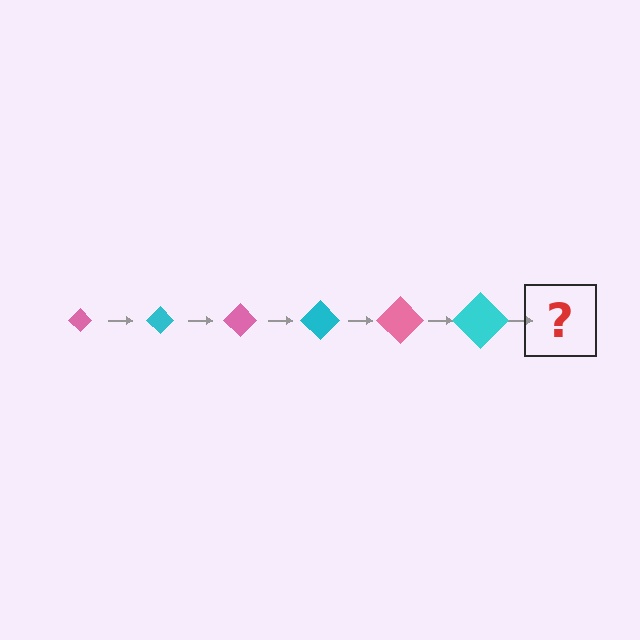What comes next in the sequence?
The next element should be a pink diamond, larger than the previous one.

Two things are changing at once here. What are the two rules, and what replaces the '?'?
The two rules are that the diamond grows larger each step and the color cycles through pink and cyan. The '?' should be a pink diamond, larger than the previous one.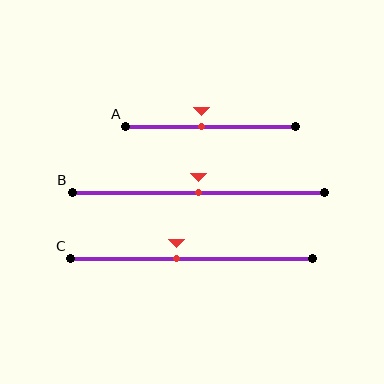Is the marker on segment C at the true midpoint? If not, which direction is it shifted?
No, the marker on segment C is shifted to the left by about 6% of the segment length.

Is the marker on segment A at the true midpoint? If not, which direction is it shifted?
No, the marker on segment A is shifted to the left by about 5% of the segment length.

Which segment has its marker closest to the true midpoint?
Segment B has its marker closest to the true midpoint.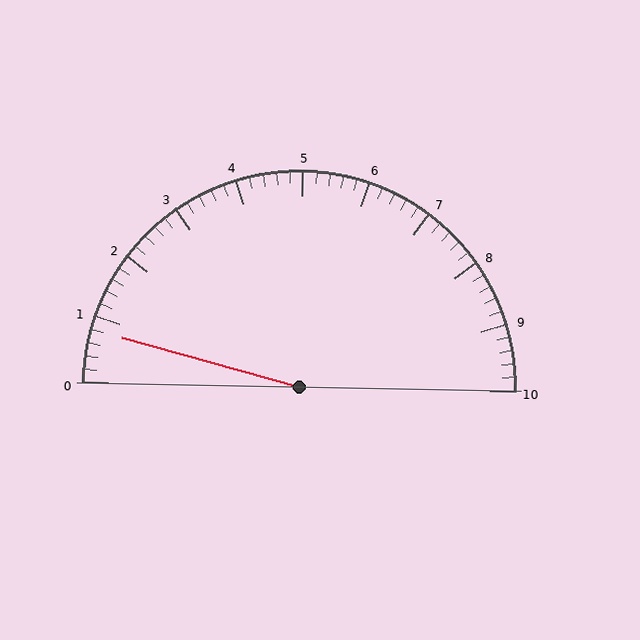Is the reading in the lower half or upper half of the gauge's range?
The reading is in the lower half of the range (0 to 10).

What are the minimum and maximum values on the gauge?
The gauge ranges from 0 to 10.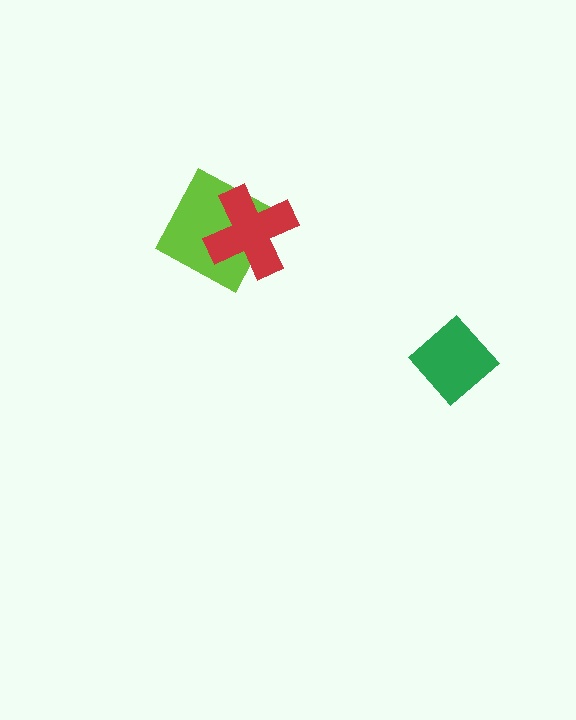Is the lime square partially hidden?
Yes, it is partially covered by another shape.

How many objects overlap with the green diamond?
0 objects overlap with the green diamond.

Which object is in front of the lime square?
The red cross is in front of the lime square.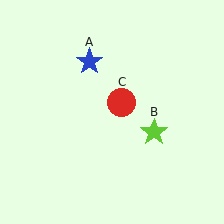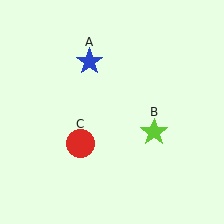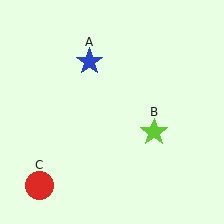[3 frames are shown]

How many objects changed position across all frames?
1 object changed position: red circle (object C).